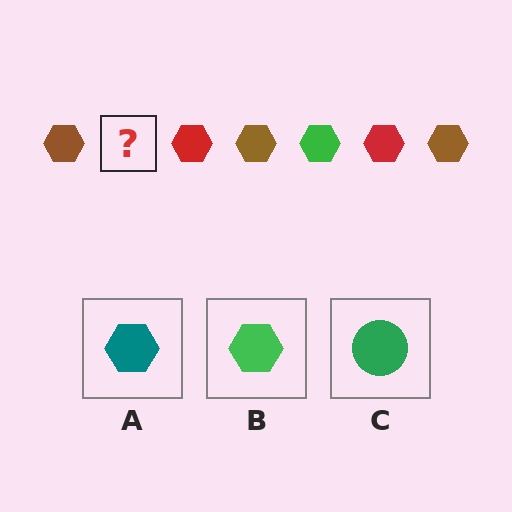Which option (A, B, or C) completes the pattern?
B.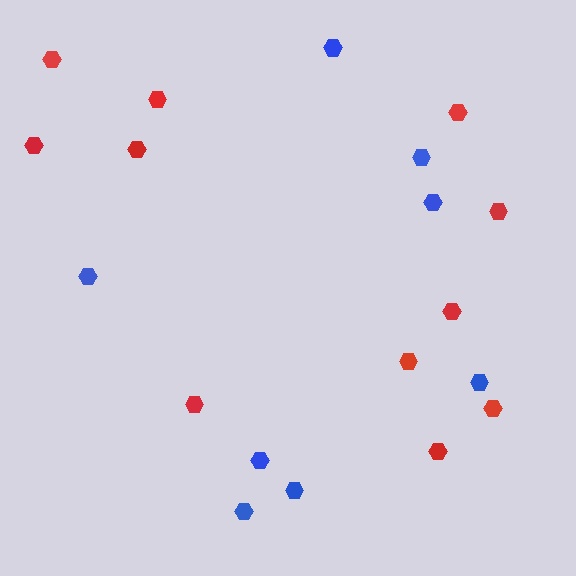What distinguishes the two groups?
There are 2 groups: one group of red hexagons (11) and one group of blue hexagons (8).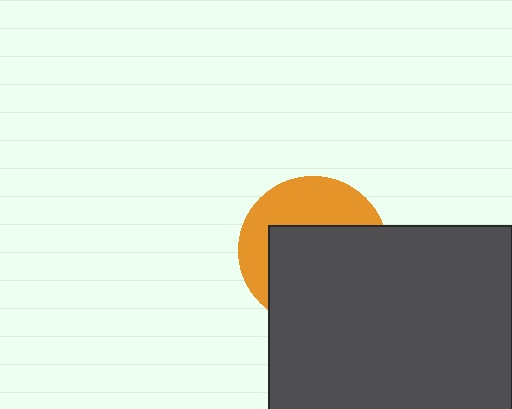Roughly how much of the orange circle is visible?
A small part of it is visible (roughly 40%).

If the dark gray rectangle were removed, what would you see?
You would see the complete orange circle.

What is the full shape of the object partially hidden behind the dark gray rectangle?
The partially hidden object is an orange circle.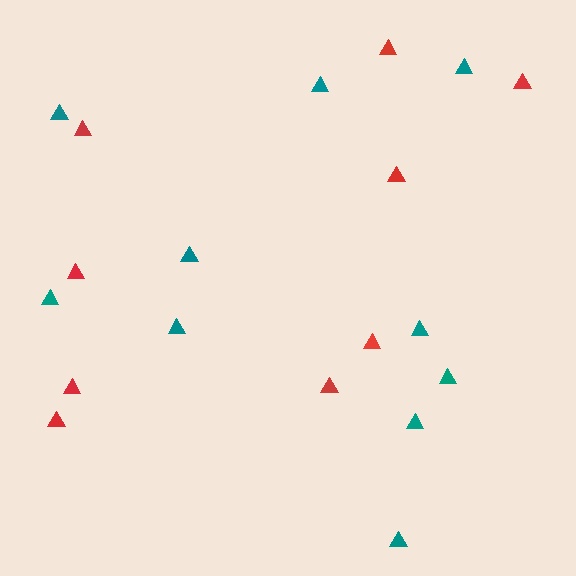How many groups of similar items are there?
There are 2 groups: one group of red triangles (9) and one group of teal triangles (10).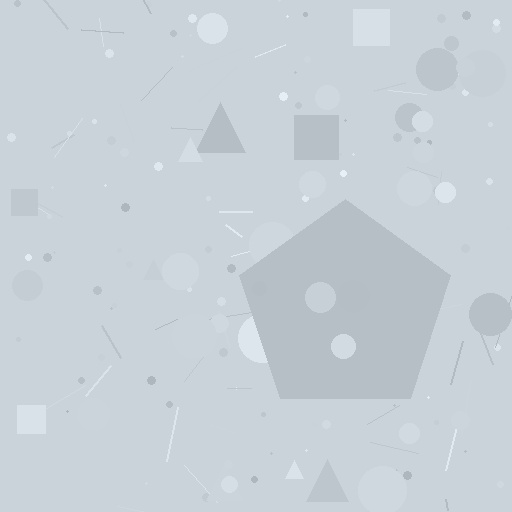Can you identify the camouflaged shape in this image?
The camouflaged shape is a pentagon.